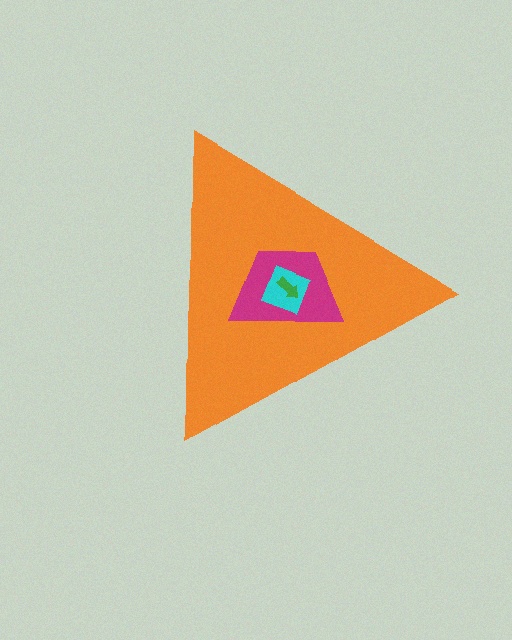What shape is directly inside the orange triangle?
The magenta trapezoid.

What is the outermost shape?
The orange triangle.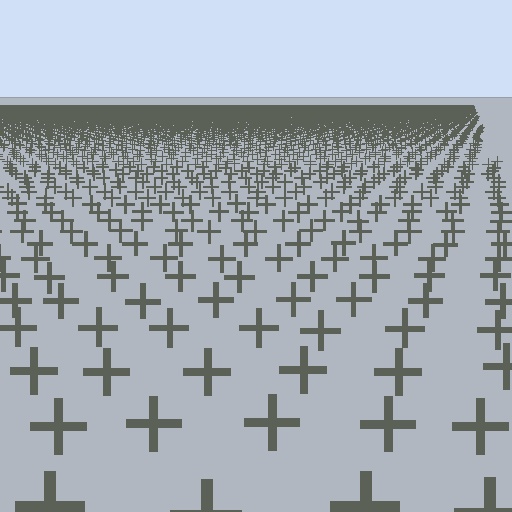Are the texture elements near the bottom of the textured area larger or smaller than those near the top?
Larger. Near the bottom, elements are closer to the viewer and appear at a bigger on-screen size.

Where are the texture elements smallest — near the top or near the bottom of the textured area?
Near the top.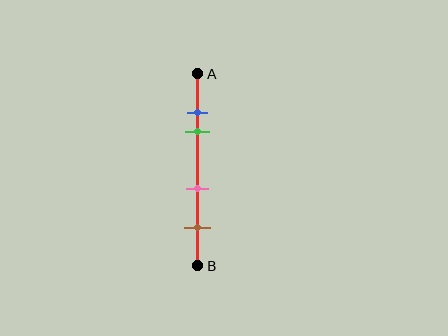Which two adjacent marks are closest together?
The blue and green marks are the closest adjacent pair.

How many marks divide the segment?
There are 4 marks dividing the segment.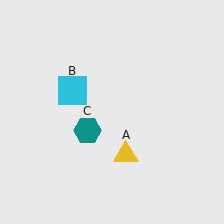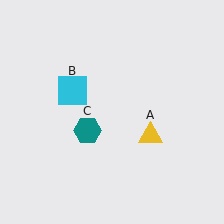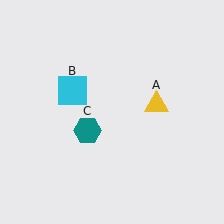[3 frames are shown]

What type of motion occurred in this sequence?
The yellow triangle (object A) rotated counterclockwise around the center of the scene.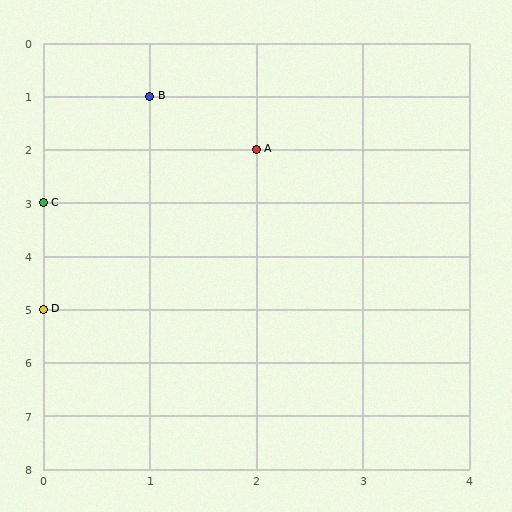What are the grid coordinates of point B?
Point B is at grid coordinates (1, 1).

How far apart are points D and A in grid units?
Points D and A are 2 columns and 3 rows apart (about 3.6 grid units diagonally).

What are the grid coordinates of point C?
Point C is at grid coordinates (0, 3).